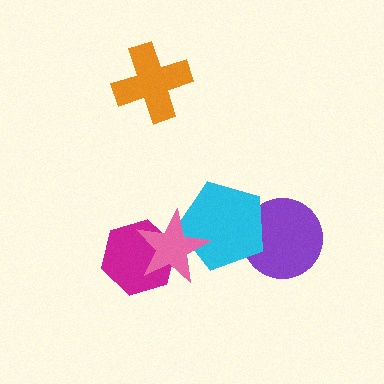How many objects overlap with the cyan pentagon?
2 objects overlap with the cyan pentagon.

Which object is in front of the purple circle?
The cyan pentagon is in front of the purple circle.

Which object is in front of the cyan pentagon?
The pink star is in front of the cyan pentagon.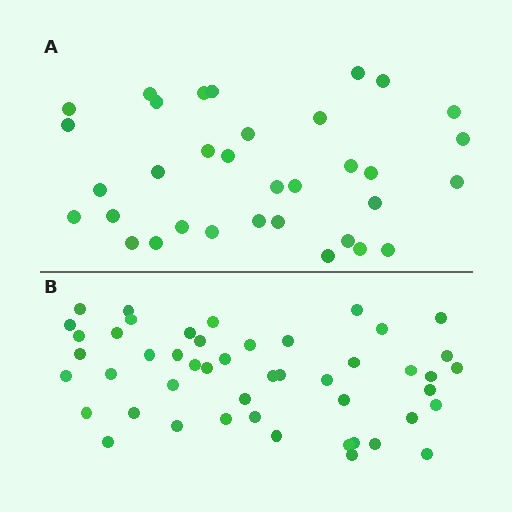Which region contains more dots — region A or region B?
Region B (the bottom region) has more dots.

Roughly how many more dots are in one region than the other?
Region B has approximately 15 more dots than region A.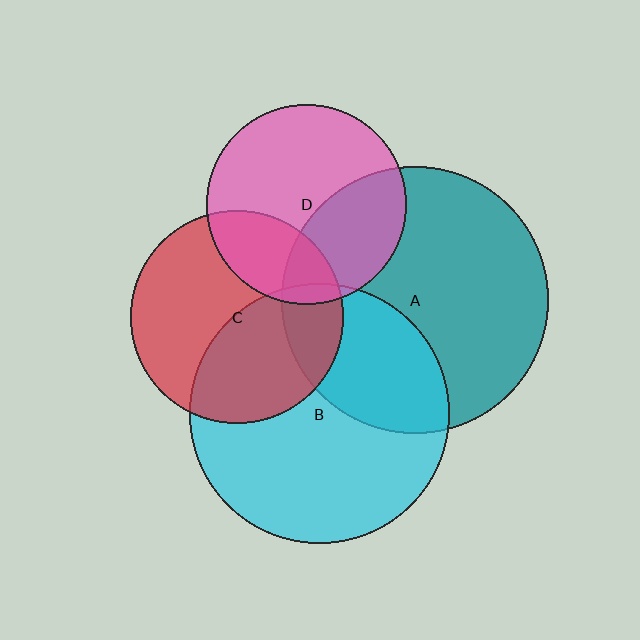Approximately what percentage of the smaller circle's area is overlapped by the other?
Approximately 20%.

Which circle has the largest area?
Circle A (teal).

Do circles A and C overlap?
Yes.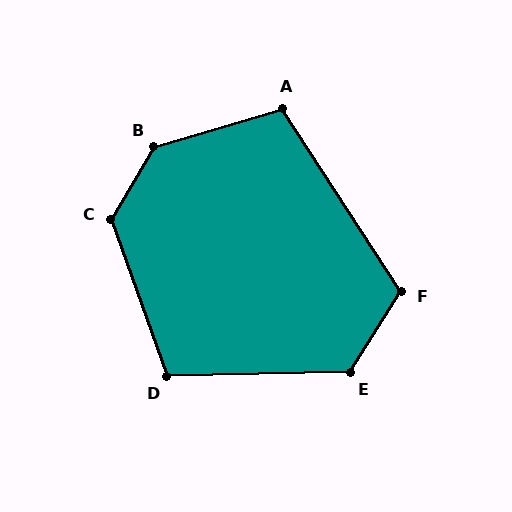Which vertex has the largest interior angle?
B, at approximately 137 degrees.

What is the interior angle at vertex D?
Approximately 109 degrees (obtuse).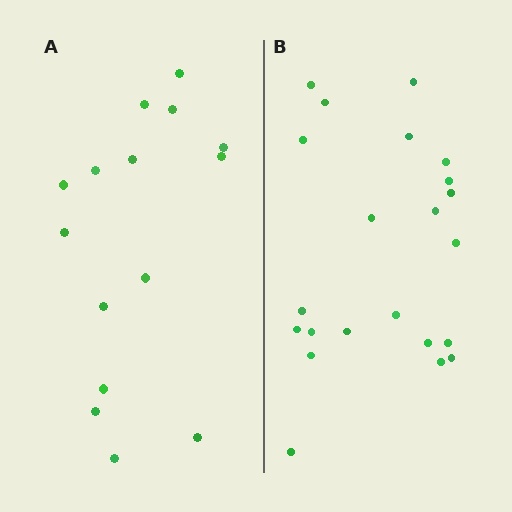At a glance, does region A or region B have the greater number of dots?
Region B (the right region) has more dots.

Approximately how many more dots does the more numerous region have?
Region B has roughly 8 or so more dots than region A.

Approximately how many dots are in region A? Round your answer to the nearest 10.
About 20 dots. (The exact count is 15, which rounds to 20.)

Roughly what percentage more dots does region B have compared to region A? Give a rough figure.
About 45% more.